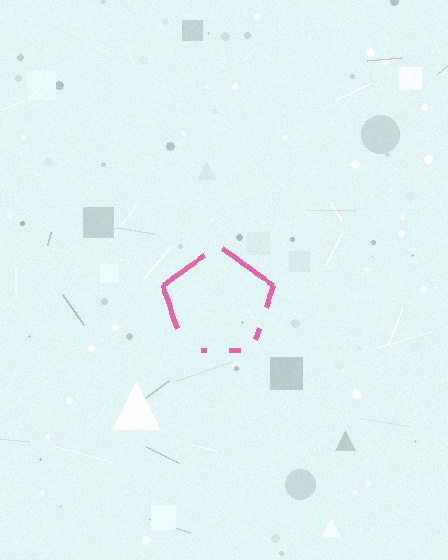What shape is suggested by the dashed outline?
The dashed outline suggests a pentagon.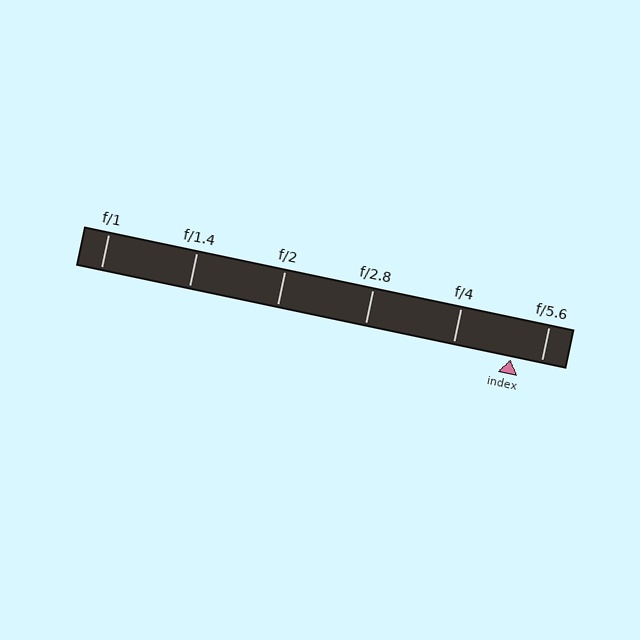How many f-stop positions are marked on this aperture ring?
There are 6 f-stop positions marked.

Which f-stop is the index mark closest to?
The index mark is closest to f/5.6.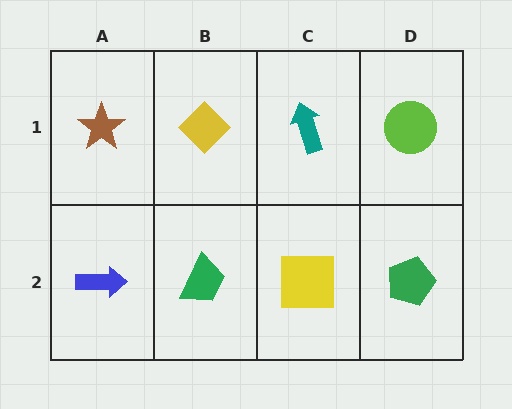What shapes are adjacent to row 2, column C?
A teal arrow (row 1, column C), a green trapezoid (row 2, column B), a green pentagon (row 2, column D).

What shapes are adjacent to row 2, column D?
A lime circle (row 1, column D), a yellow square (row 2, column C).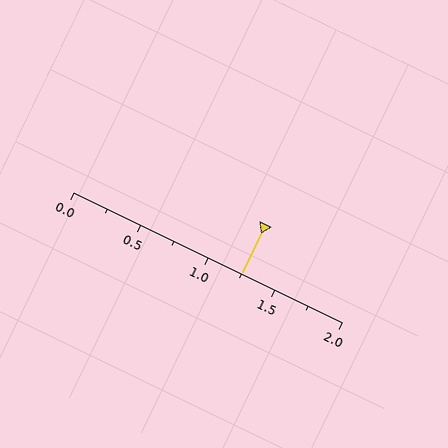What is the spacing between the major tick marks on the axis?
The major ticks are spaced 0.5 apart.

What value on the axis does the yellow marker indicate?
The marker indicates approximately 1.25.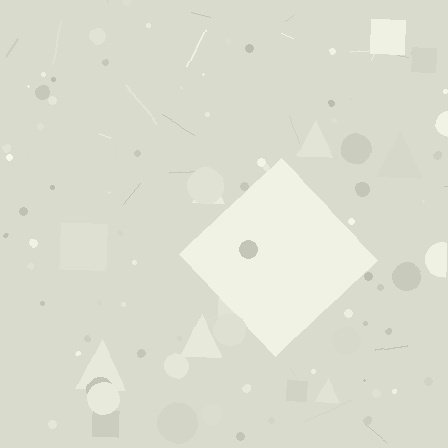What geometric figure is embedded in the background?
A diamond is embedded in the background.